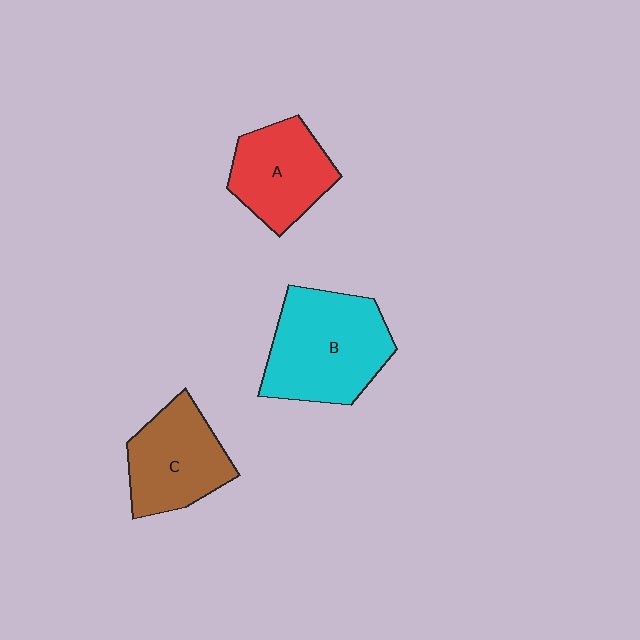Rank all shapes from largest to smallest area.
From largest to smallest: B (cyan), C (brown), A (red).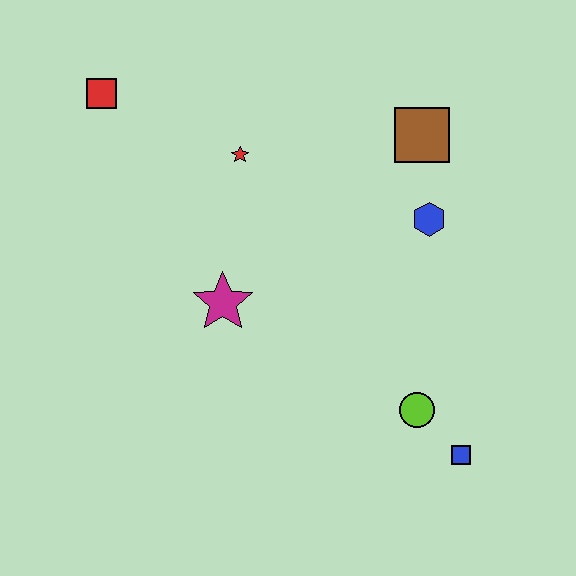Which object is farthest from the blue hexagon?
The red square is farthest from the blue hexagon.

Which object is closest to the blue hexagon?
The brown square is closest to the blue hexagon.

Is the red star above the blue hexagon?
Yes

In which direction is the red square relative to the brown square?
The red square is to the left of the brown square.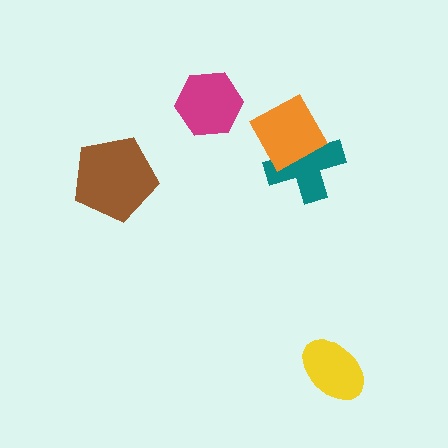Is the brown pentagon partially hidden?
No, no other shape covers it.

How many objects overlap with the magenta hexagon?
0 objects overlap with the magenta hexagon.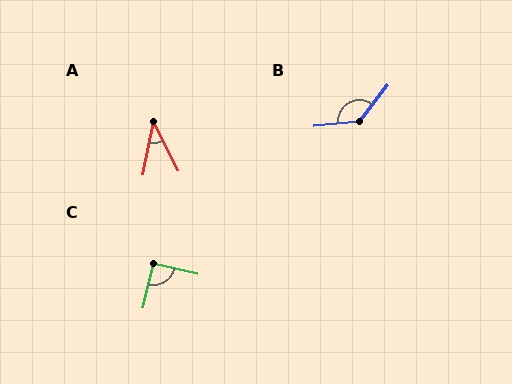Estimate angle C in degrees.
Approximately 91 degrees.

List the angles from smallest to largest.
A (37°), C (91°), B (135°).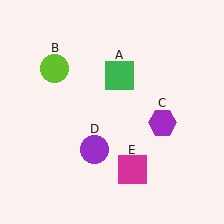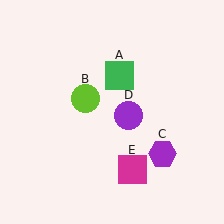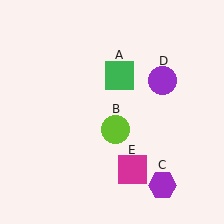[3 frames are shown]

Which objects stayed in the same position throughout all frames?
Green square (object A) and magenta square (object E) remained stationary.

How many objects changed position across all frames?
3 objects changed position: lime circle (object B), purple hexagon (object C), purple circle (object D).